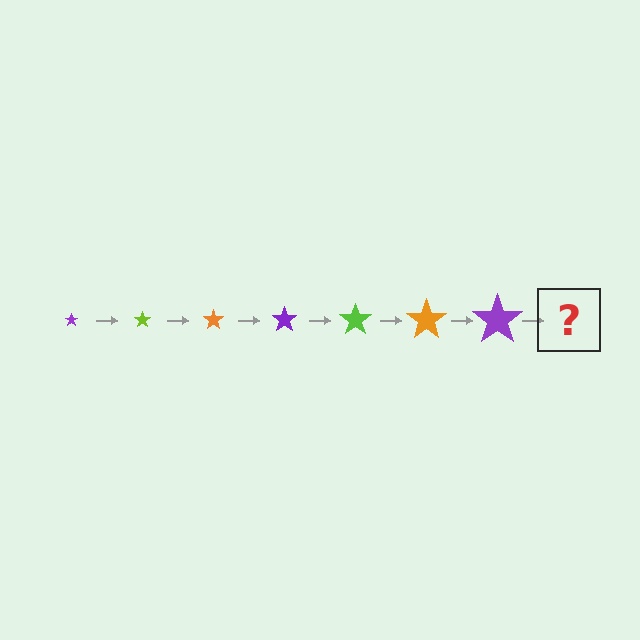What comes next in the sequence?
The next element should be a lime star, larger than the previous one.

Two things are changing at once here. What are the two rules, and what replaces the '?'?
The two rules are that the star grows larger each step and the color cycles through purple, lime, and orange. The '?' should be a lime star, larger than the previous one.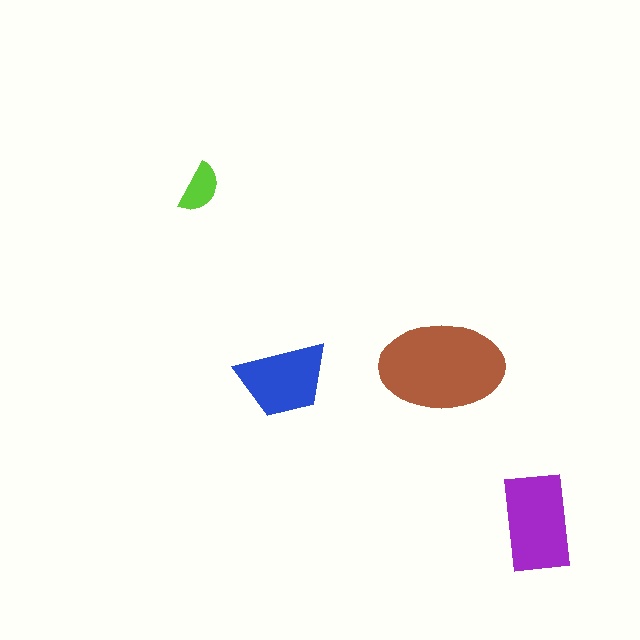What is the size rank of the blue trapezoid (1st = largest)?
3rd.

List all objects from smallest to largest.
The lime semicircle, the blue trapezoid, the purple rectangle, the brown ellipse.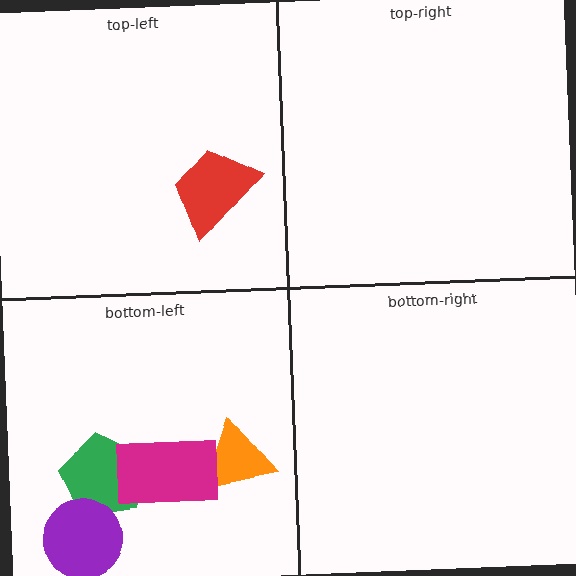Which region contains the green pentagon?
The bottom-left region.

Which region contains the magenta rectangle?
The bottom-left region.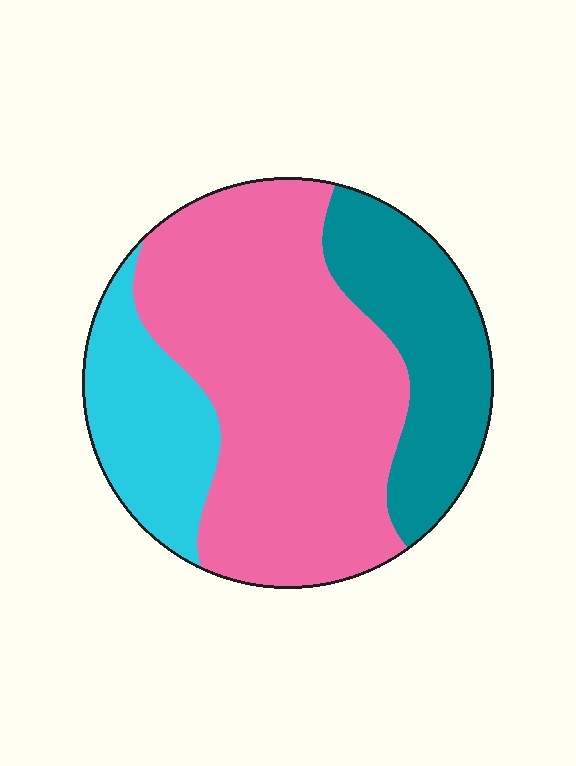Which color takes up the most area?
Pink, at roughly 60%.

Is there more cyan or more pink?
Pink.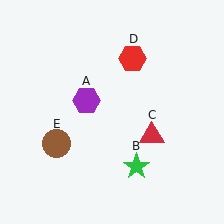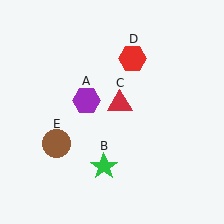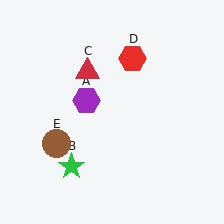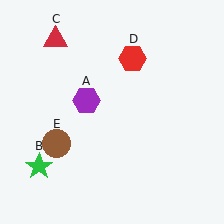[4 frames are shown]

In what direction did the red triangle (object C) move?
The red triangle (object C) moved up and to the left.